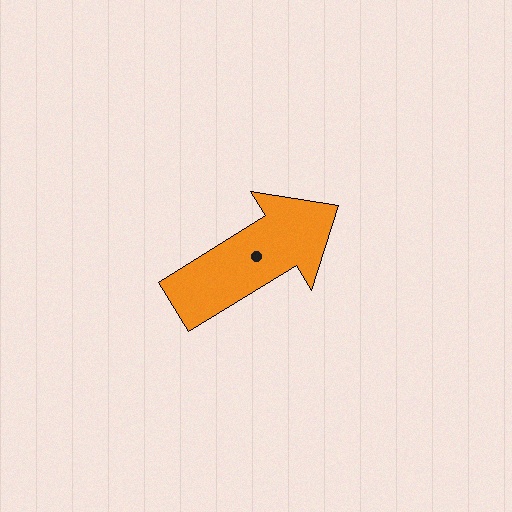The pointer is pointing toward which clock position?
Roughly 2 o'clock.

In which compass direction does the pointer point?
Northeast.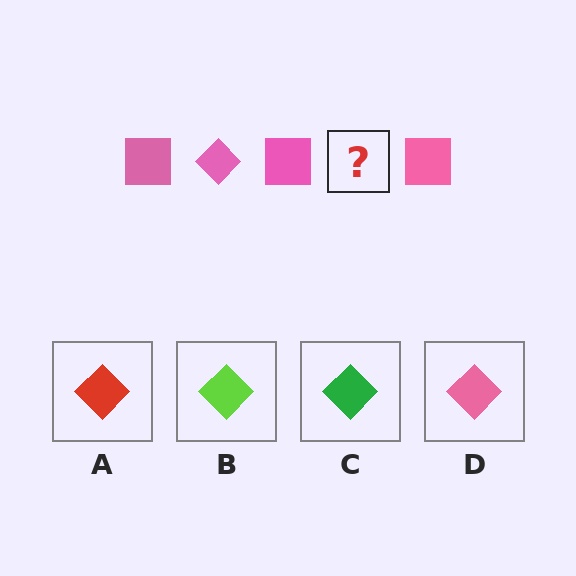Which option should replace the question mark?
Option D.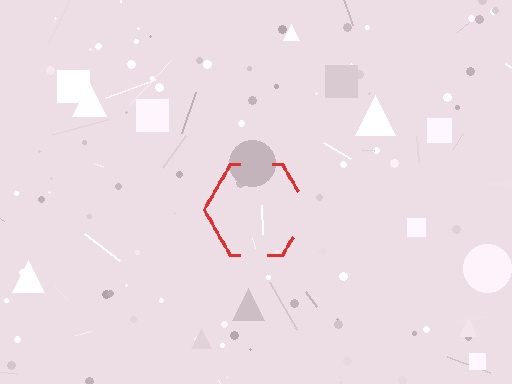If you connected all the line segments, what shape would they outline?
They would outline a hexagon.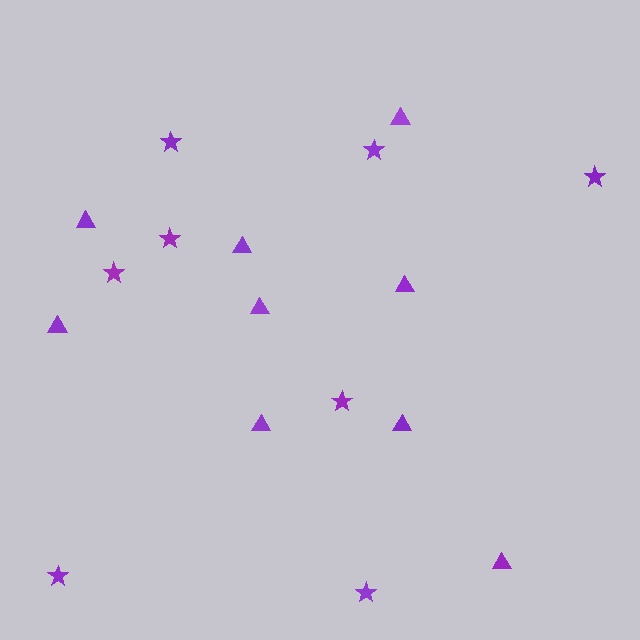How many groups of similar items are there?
There are 2 groups: one group of triangles (9) and one group of stars (8).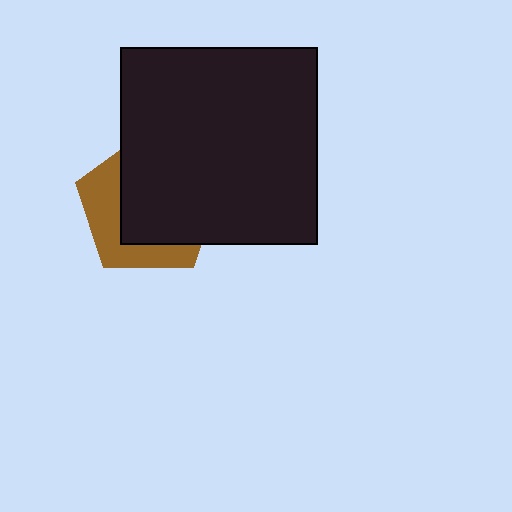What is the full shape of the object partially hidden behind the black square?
The partially hidden object is a brown pentagon.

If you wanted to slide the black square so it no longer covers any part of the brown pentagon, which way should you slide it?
Slide it toward the upper-right — that is the most direct way to separate the two shapes.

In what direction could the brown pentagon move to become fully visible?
The brown pentagon could move toward the lower-left. That would shift it out from behind the black square entirely.